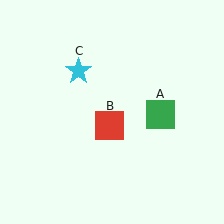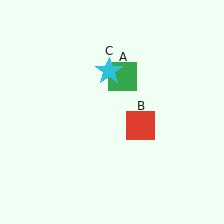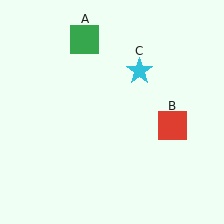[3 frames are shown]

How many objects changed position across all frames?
3 objects changed position: green square (object A), red square (object B), cyan star (object C).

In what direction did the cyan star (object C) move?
The cyan star (object C) moved right.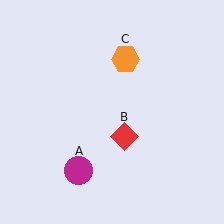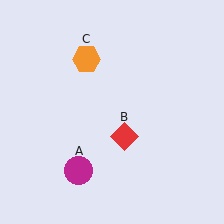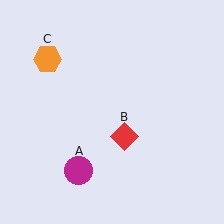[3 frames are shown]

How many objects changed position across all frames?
1 object changed position: orange hexagon (object C).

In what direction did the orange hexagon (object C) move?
The orange hexagon (object C) moved left.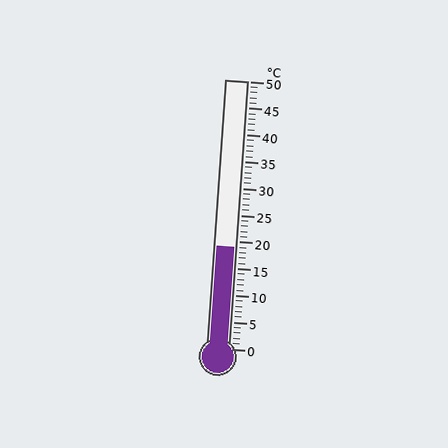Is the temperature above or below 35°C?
The temperature is below 35°C.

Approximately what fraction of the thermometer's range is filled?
The thermometer is filled to approximately 40% of its range.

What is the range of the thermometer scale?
The thermometer scale ranges from 0°C to 50°C.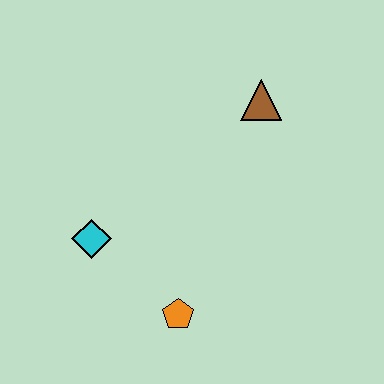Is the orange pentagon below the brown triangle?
Yes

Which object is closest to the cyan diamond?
The orange pentagon is closest to the cyan diamond.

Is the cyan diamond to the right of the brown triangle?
No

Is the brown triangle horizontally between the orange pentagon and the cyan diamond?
No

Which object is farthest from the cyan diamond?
The brown triangle is farthest from the cyan diamond.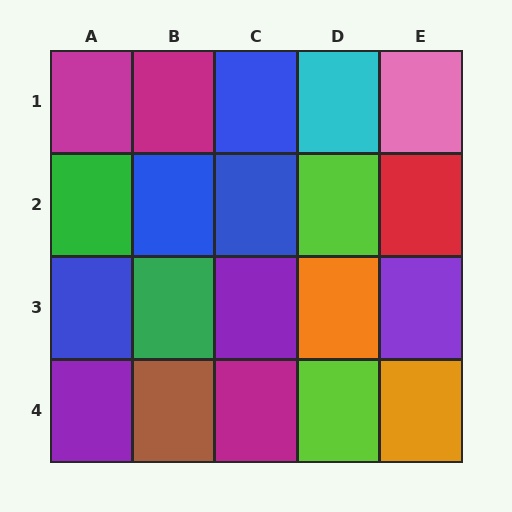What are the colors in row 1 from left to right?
Magenta, magenta, blue, cyan, pink.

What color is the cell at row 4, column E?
Orange.